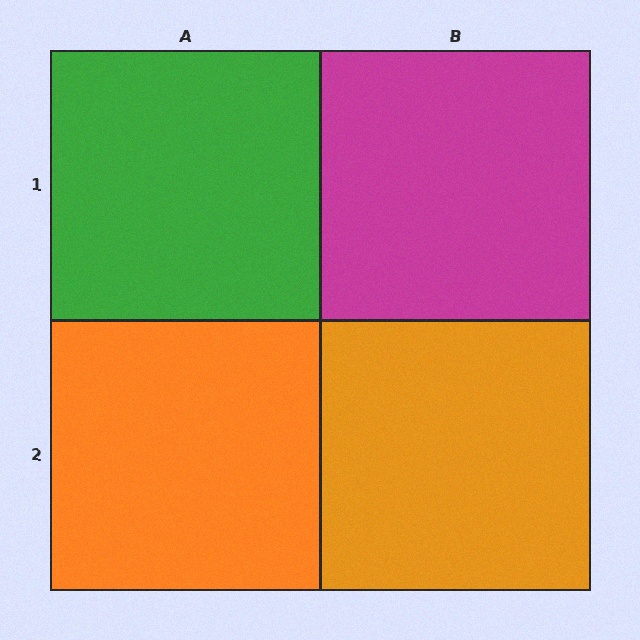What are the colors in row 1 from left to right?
Green, magenta.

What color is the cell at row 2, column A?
Orange.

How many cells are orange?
2 cells are orange.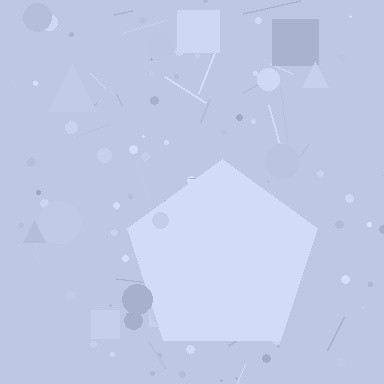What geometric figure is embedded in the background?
A pentagon is embedded in the background.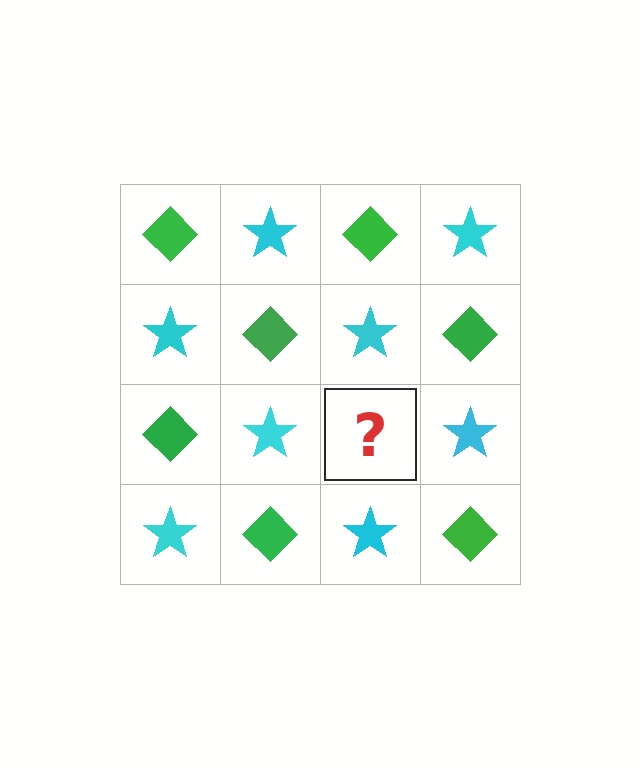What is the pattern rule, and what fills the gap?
The rule is that it alternates green diamond and cyan star in a checkerboard pattern. The gap should be filled with a green diamond.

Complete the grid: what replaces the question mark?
The question mark should be replaced with a green diamond.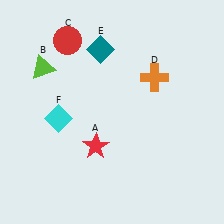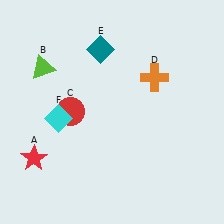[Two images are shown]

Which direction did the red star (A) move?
The red star (A) moved left.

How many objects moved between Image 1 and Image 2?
2 objects moved between the two images.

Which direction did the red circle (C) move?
The red circle (C) moved down.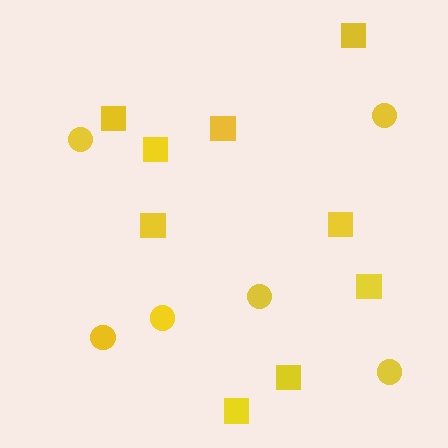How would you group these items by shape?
There are 2 groups: one group of circles (6) and one group of squares (9).